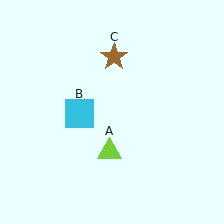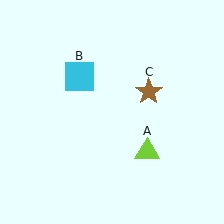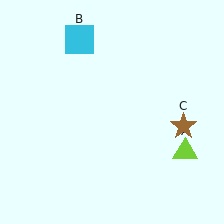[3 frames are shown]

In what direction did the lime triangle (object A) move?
The lime triangle (object A) moved right.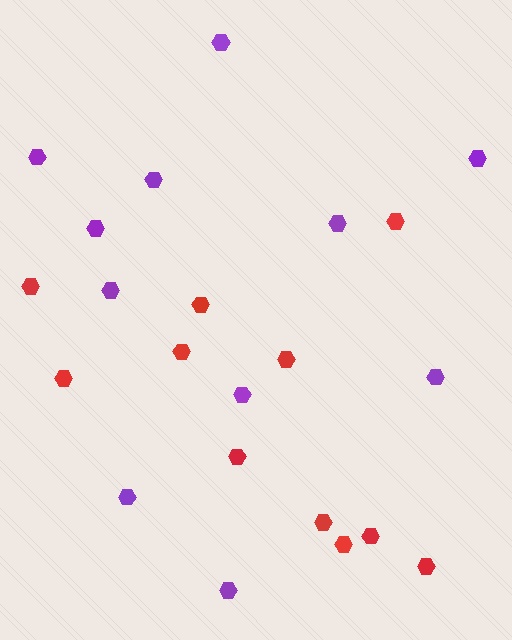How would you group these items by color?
There are 2 groups: one group of red hexagons (11) and one group of purple hexagons (11).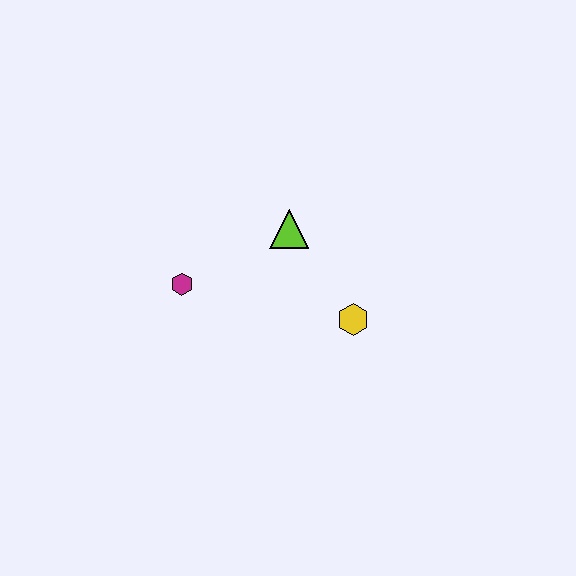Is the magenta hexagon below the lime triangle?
Yes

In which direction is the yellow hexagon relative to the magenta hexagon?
The yellow hexagon is to the right of the magenta hexagon.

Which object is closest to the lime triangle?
The yellow hexagon is closest to the lime triangle.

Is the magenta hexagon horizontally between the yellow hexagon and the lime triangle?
No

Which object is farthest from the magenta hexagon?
The yellow hexagon is farthest from the magenta hexagon.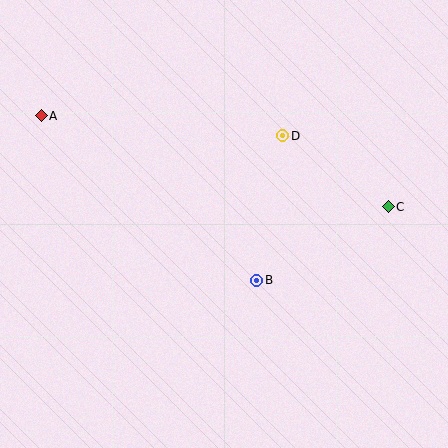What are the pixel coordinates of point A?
Point A is at (41, 116).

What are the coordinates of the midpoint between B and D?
The midpoint between B and D is at (270, 208).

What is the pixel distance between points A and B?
The distance between A and B is 271 pixels.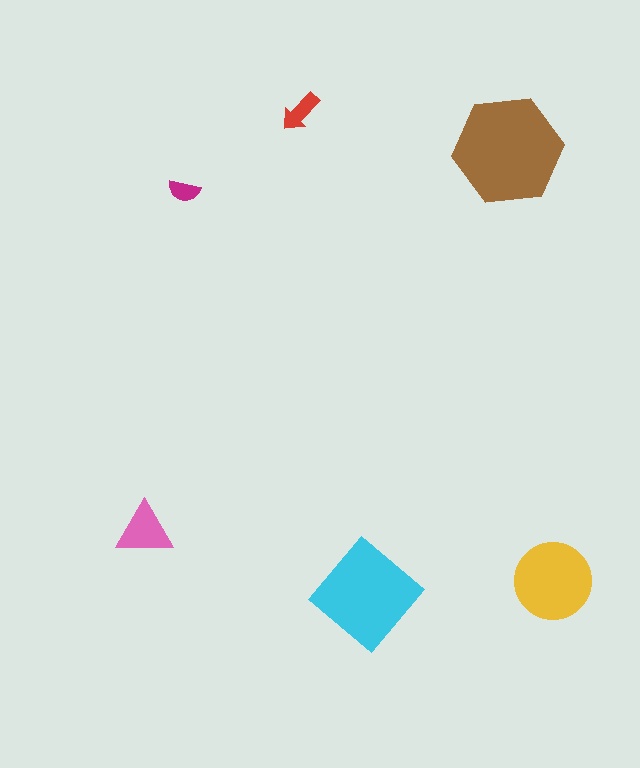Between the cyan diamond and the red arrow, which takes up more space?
The cyan diamond.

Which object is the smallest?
The magenta semicircle.